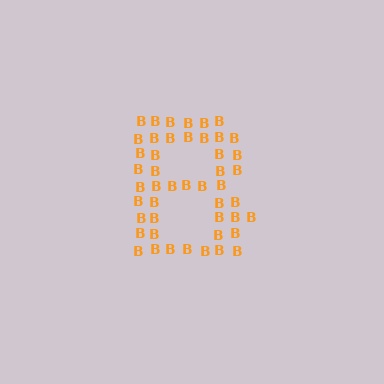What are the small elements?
The small elements are letter B's.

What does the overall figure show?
The overall figure shows the letter B.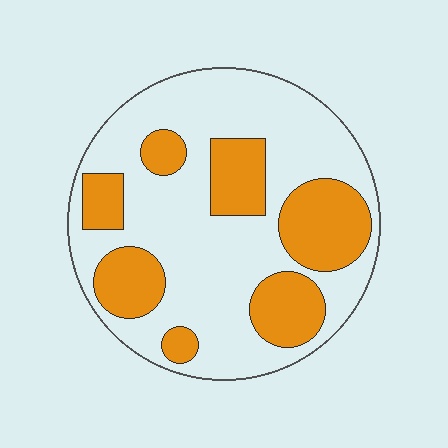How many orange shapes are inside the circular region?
7.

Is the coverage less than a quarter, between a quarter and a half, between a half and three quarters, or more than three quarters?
Between a quarter and a half.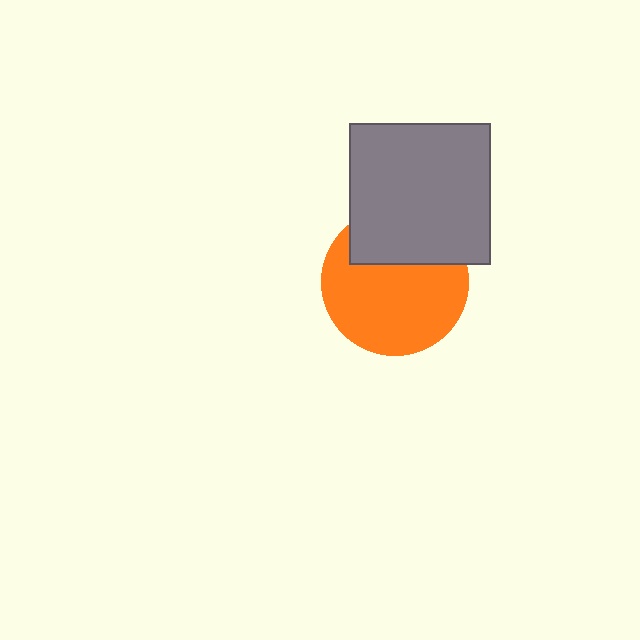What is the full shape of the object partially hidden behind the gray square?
The partially hidden object is an orange circle.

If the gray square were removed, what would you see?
You would see the complete orange circle.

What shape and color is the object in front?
The object in front is a gray square.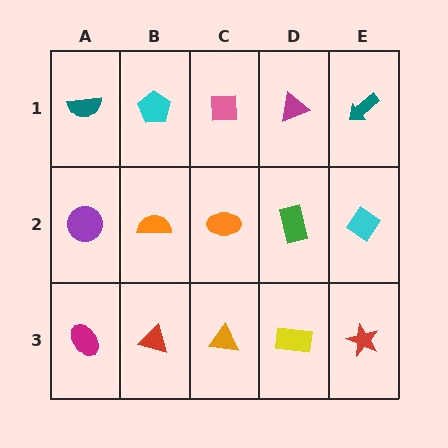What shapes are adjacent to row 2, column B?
A cyan pentagon (row 1, column B), a red triangle (row 3, column B), a purple circle (row 2, column A), an orange ellipse (row 2, column C).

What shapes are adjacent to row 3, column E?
A cyan diamond (row 2, column E), a yellow rectangle (row 3, column D).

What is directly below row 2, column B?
A red triangle.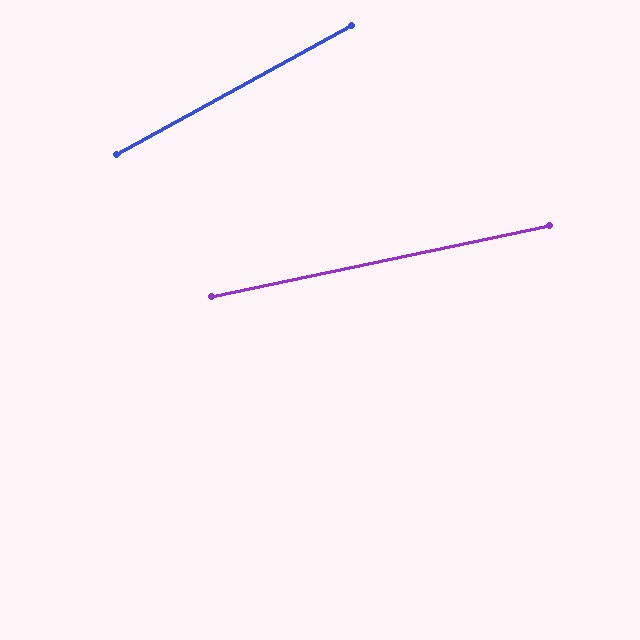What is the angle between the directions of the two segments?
Approximately 17 degrees.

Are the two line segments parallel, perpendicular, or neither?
Neither parallel nor perpendicular — they differ by about 17°.